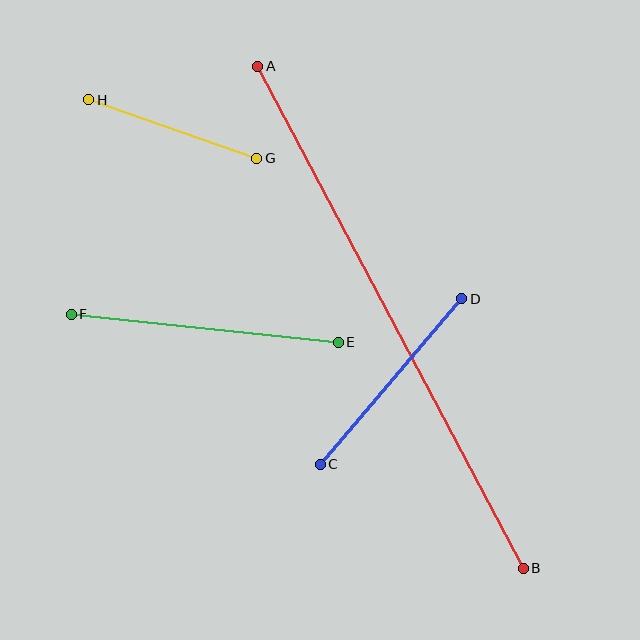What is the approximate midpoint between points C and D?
The midpoint is at approximately (391, 381) pixels.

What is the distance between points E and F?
The distance is approximately 268 pixels.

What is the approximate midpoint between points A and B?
The midpoint is at approximately (390, 317) pixels.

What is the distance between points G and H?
The distance is approximately 178 pixels.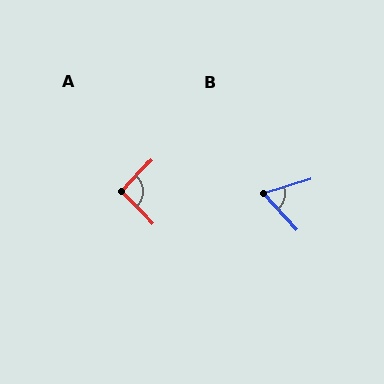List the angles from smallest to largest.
B (64°), A (92°).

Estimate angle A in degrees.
Approximately 92 degrees.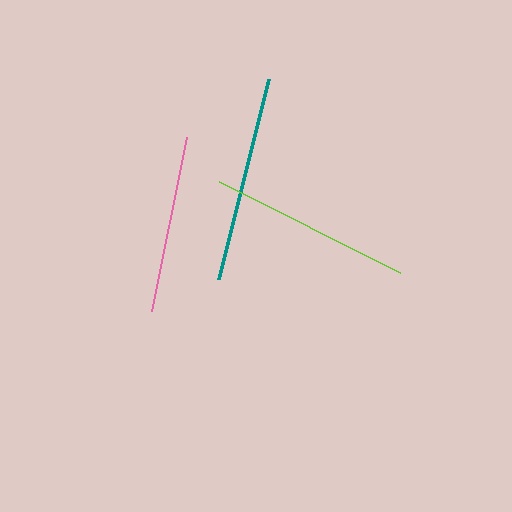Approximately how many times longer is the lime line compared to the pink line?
The lime line is approximately 1.1 times the length of the pink line.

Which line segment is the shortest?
The pink line is the shortest at approximately 178 pixels.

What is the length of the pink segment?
The pink segment is approximately 178 pixels long.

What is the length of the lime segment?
The lime segment is approximately 202 pixels long.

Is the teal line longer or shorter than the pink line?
The teal line is longer than the pink line.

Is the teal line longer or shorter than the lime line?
The teal line is longer than the lime line.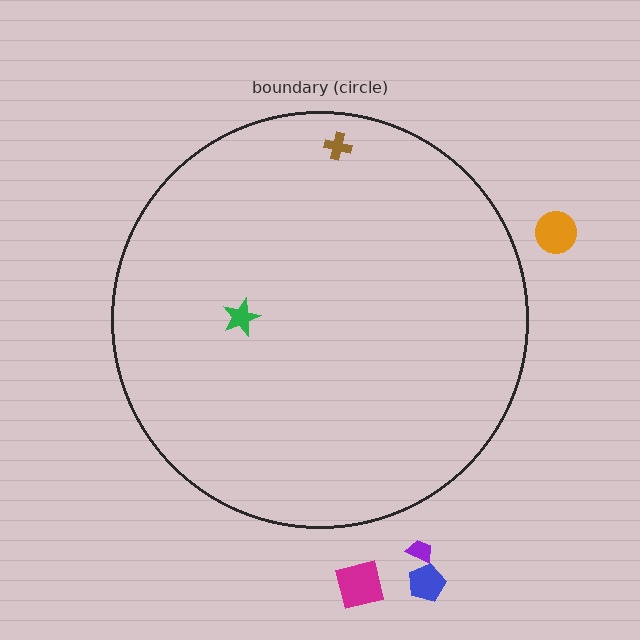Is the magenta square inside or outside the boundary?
Outside.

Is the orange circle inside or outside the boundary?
Outside.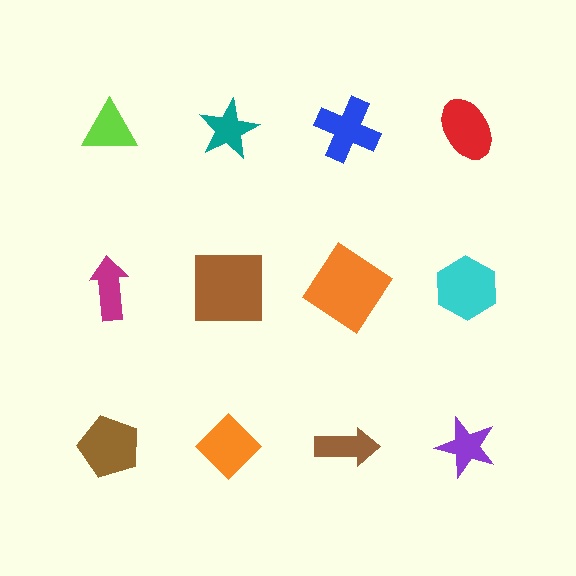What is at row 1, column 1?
A lime triangle.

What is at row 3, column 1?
A brown pentagon.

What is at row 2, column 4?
A cyan hexagon.